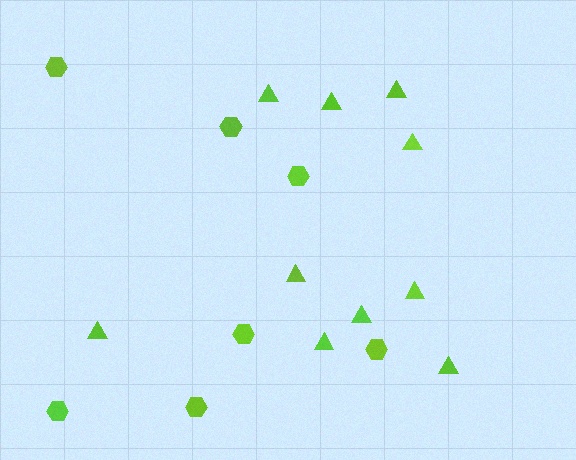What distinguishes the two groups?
There are 2 groups: one group of triangles (10) and one group of hexagons (7).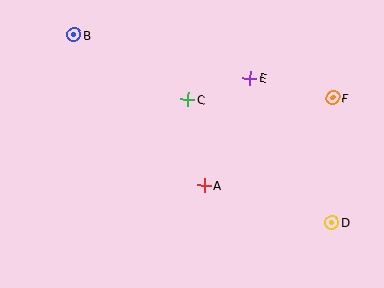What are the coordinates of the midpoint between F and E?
The midpoint between F and E is at (291, 88).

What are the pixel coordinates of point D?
Point D is at (332, 222).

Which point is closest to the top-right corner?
Point F is closest to the top-right corner.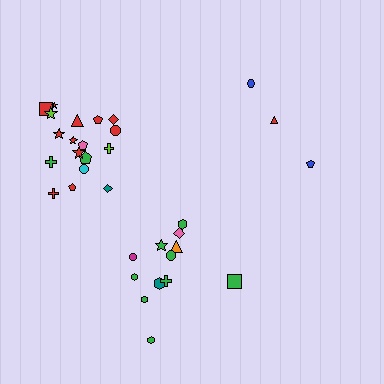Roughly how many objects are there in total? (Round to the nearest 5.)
Roughly 35 objects in total.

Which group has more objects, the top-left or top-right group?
The top-left group.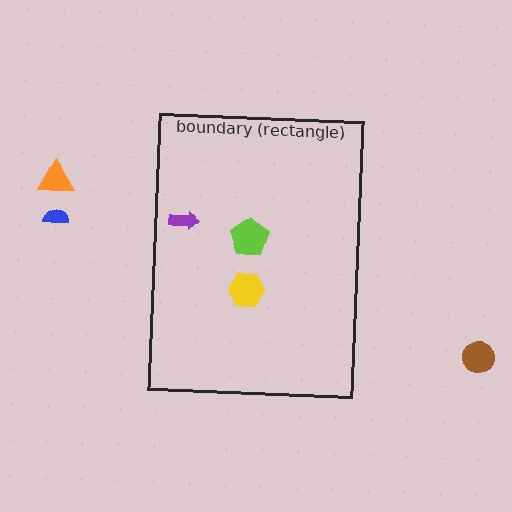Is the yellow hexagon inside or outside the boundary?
Inside.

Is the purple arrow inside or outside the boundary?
Inside.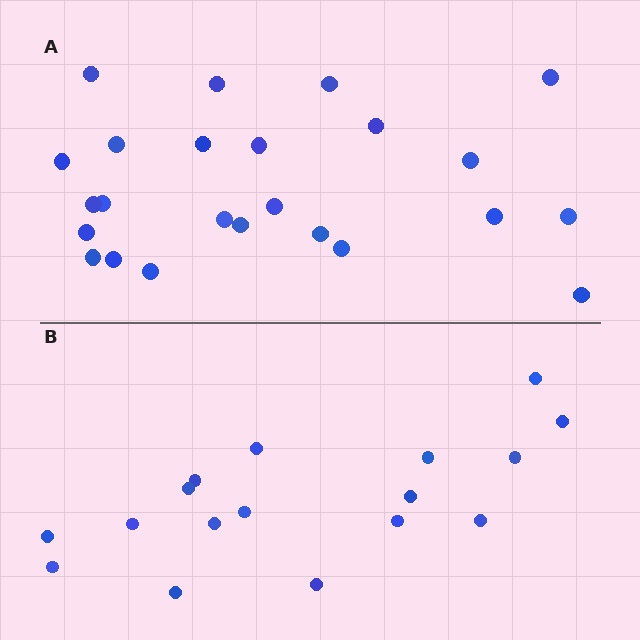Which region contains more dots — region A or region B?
Region A (the top region) has more dots.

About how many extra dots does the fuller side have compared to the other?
Region A has roughly 8 or so more dots than region B.